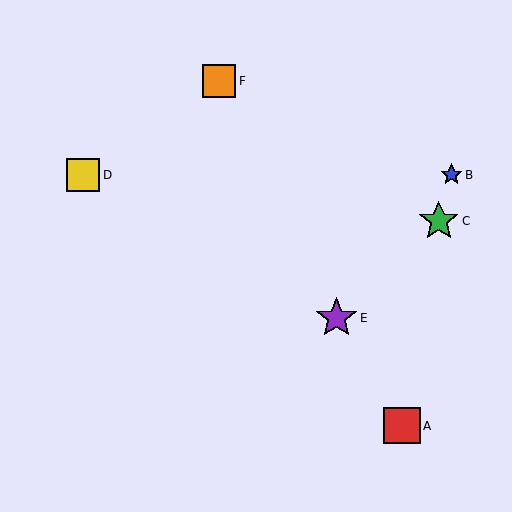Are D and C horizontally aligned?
No, D is at y≈175 and C is at y≈221.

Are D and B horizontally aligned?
Yes, both are at y≈175.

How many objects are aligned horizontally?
2 objects (B, D) are aligned horizontally.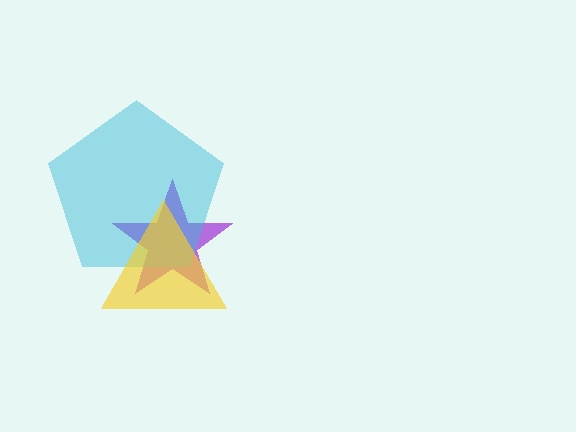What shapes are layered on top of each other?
The layered shapes are: a purple star, a cyan pentagon, a yellow triangle.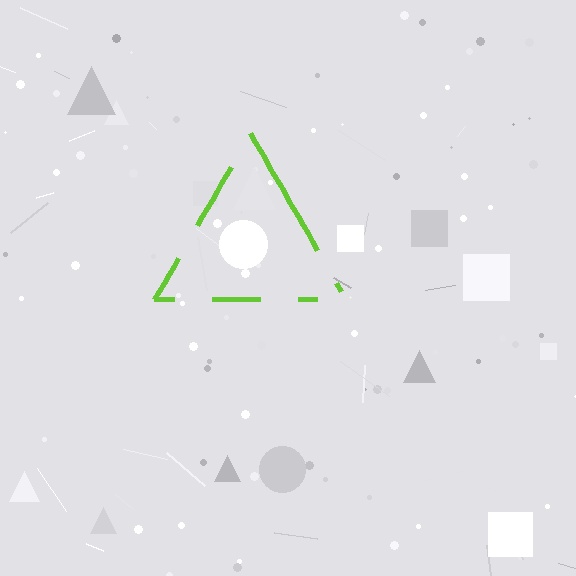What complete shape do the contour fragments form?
The contour fragments form a triangle.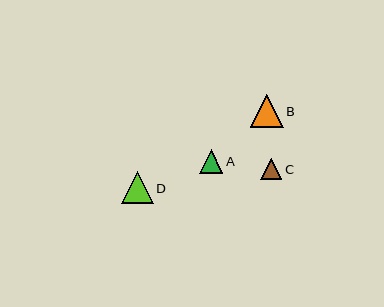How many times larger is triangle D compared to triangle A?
Triangle D is approximately 1.4 times the size of triangle A.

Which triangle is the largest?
Triangle B is the largest with a size of approximately 33 pixels.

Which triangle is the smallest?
Triangle C is the smallest with a size of approximately 21 pixels.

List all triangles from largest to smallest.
From largest to smallest: B, D, A, C.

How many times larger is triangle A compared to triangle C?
Triangle A is approximately 1.1 times the size of triangle C.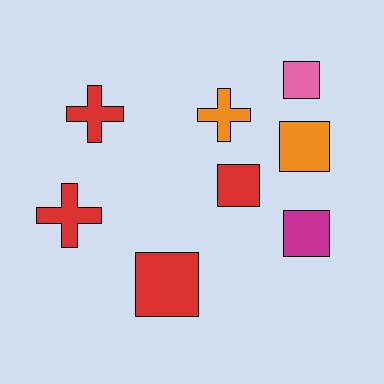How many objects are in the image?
There are 8 objects.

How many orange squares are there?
There is 1 orange square.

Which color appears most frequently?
Red, with 4 objects.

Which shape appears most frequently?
Square, with 5 objects.